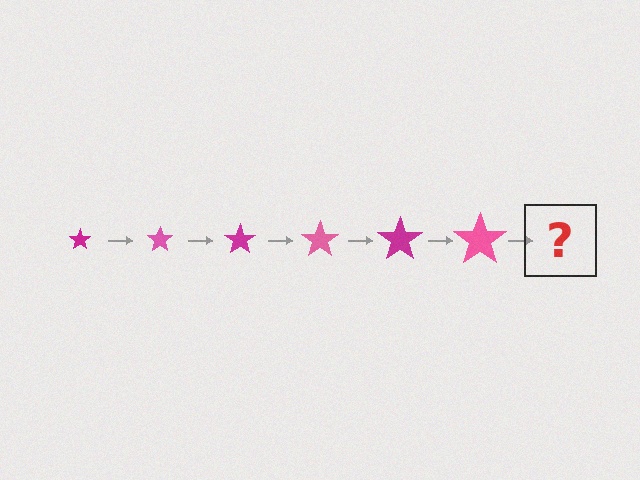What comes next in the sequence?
The next element should be a magenta star, larger than the previous one.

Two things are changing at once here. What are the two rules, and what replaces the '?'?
The two rules are that the star grows larger each step and the color cycles through magenta and pink. The '?' should be a magenta star, larger than the previous one.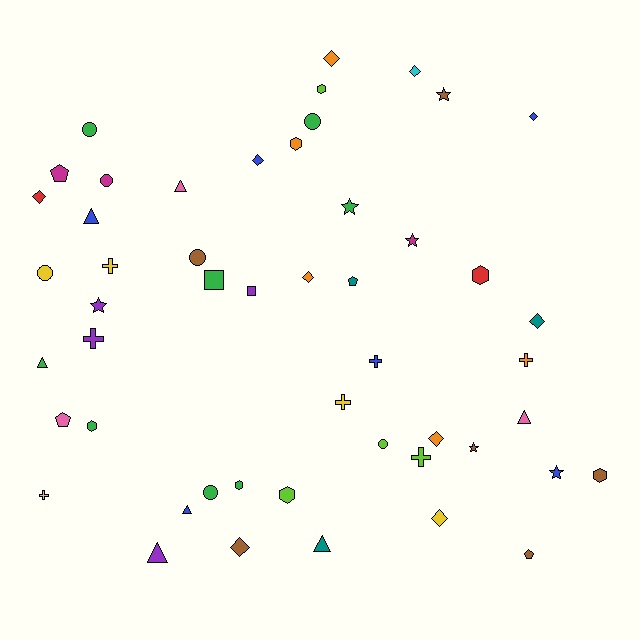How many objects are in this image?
There are 50 objects.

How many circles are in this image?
There are 7 circles.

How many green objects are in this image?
There are 8 green objects.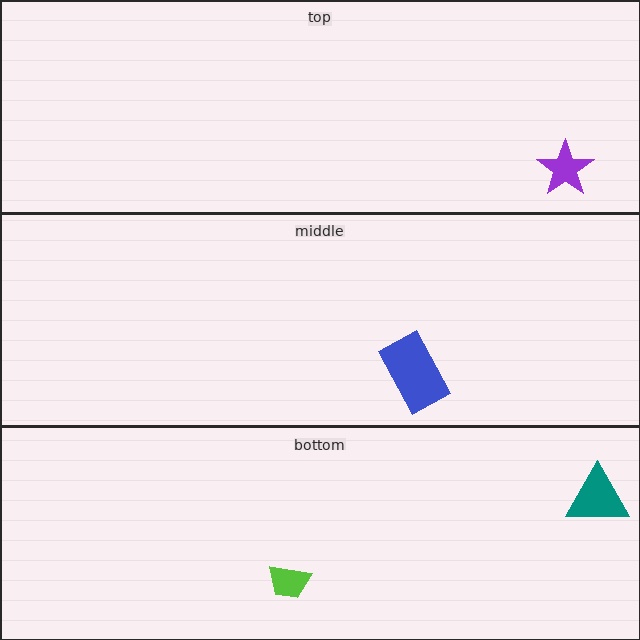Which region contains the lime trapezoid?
The bottom region.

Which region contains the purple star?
The top region.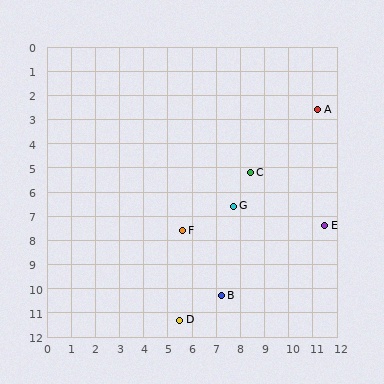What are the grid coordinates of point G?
Point G is at approximately (7.7, 6.6).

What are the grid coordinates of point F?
Point F is at approximately (5.6, 7.6).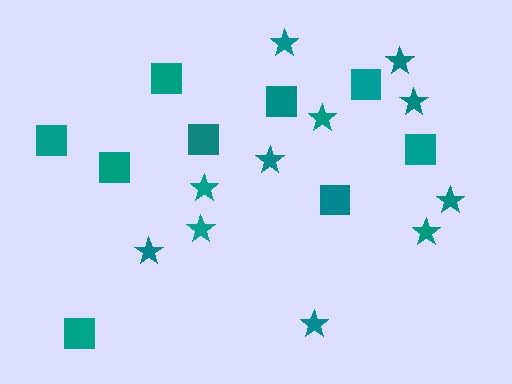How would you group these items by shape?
There are 2 groups: one group of squares (9) and one group of stars (11).